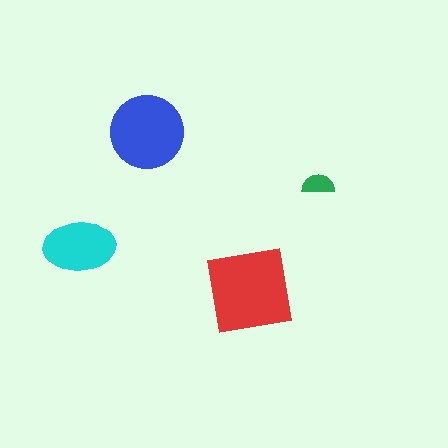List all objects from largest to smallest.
The red square, the blue circle, the cyan ellipse, the green semicircle.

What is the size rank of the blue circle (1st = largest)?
2nd.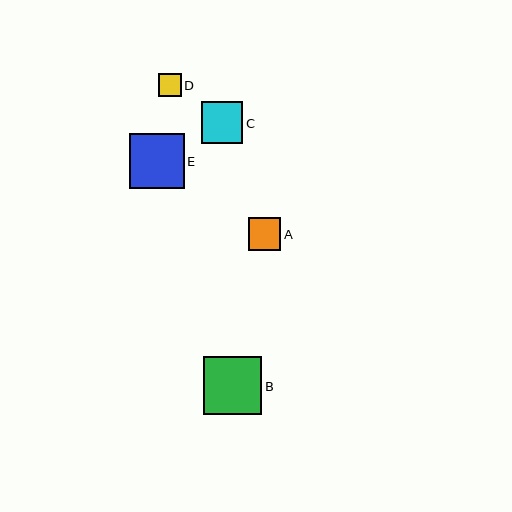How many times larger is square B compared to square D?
Square B is approximately 2.6 times the size of square D.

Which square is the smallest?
Square D is the smallest with a size of approximately 22 pixels.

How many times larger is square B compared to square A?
Square B is approximately 1.8 times the size of square A.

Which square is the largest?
Square B is the largest with a size of approximately 58 pixels.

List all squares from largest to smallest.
From largest to smallest: B, E, C, A, D.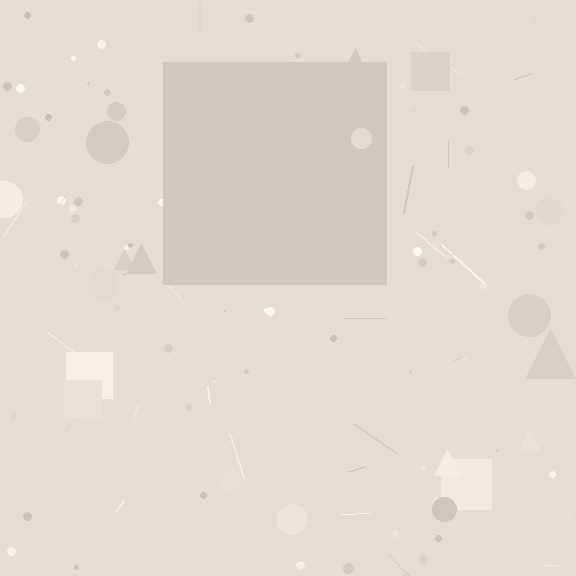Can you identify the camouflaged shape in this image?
The camouflaged shape is a square.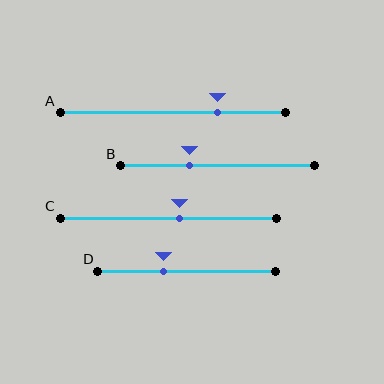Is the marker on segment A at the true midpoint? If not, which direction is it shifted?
No, the marker on segment A is shifted to the right by about 20% of the segment length.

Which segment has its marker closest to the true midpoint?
Segment C has its marker closest to the true midpoint.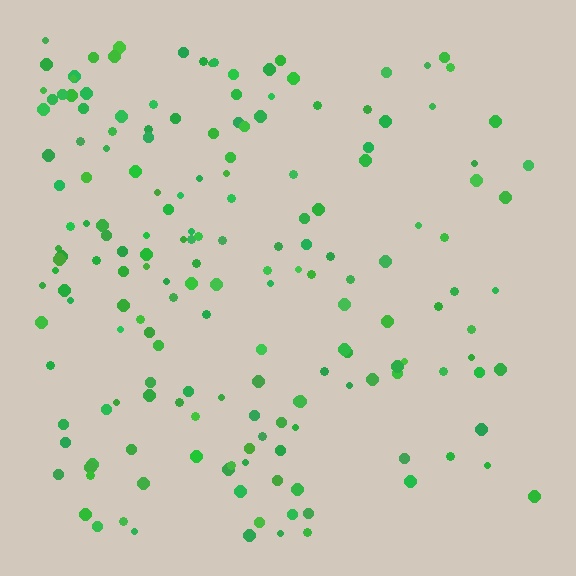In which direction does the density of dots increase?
From right to left, with the left side densest.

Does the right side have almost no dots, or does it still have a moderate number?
Still a moderate number, just noticeably fewer than the left.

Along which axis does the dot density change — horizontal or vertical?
Horizontal.